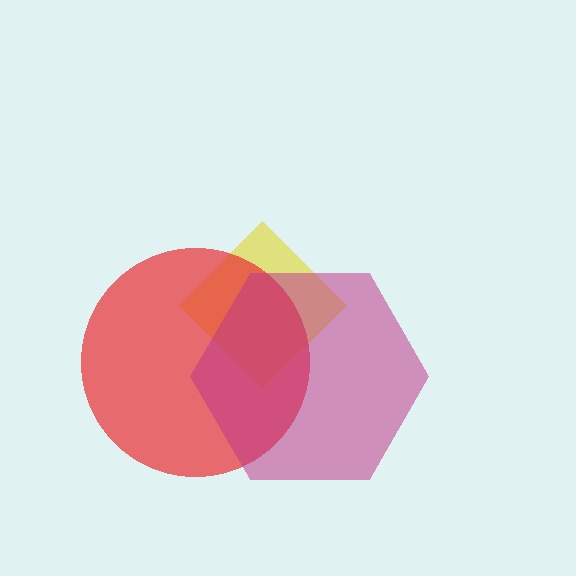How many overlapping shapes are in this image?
There are 3 overlapping shapes in the image.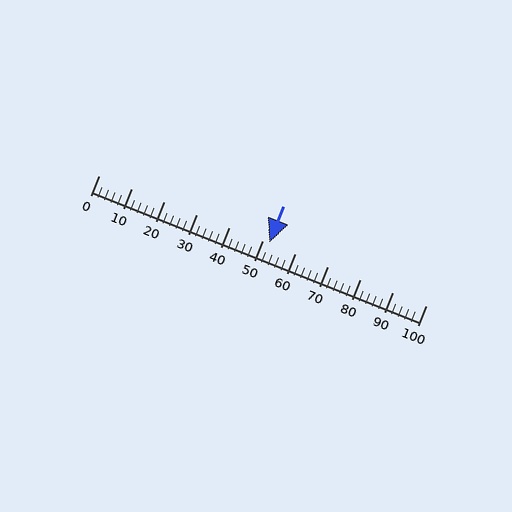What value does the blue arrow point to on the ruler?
The blue arrow points to approximately 52.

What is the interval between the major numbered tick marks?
The major tick marks are spaced 10 units apart.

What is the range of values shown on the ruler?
The ruler shows values from 0 to 100.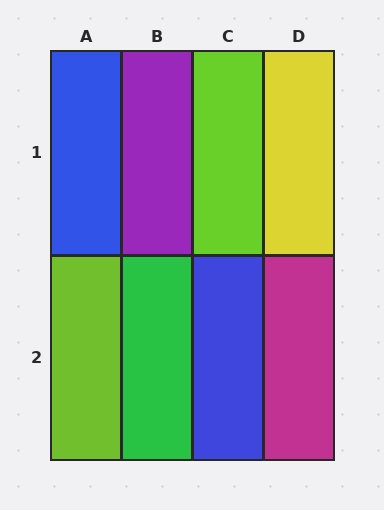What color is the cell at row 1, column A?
Blue.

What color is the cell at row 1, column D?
Yellow.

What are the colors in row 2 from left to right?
Lime, green, blue, magenta.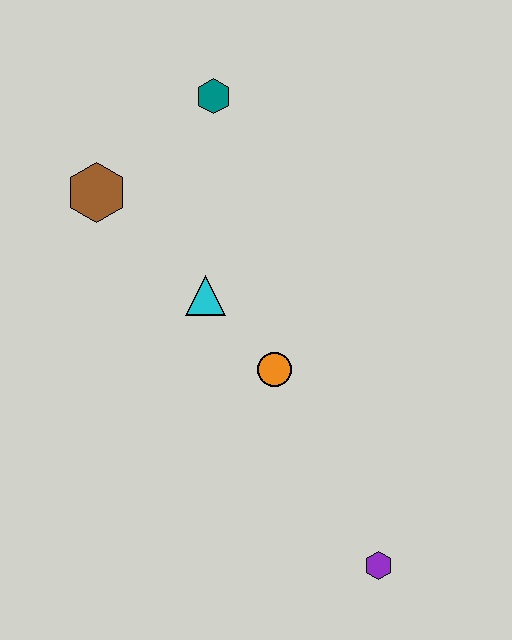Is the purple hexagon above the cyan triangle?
No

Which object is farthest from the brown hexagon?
The purple hexagon is farthest from the brown hexagon.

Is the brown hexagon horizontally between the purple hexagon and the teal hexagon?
No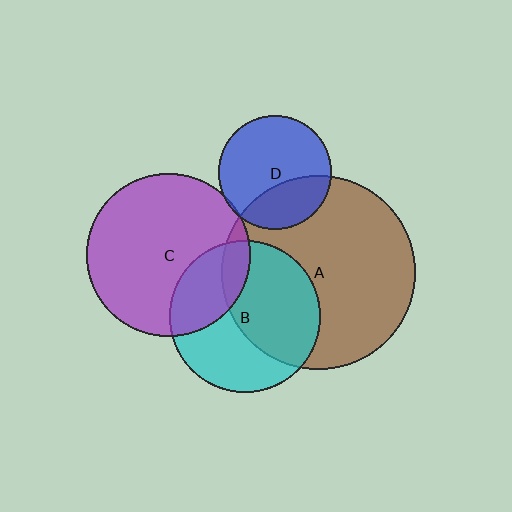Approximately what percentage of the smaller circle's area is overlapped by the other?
Approximately 10%.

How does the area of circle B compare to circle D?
Approximately 1.8 times.